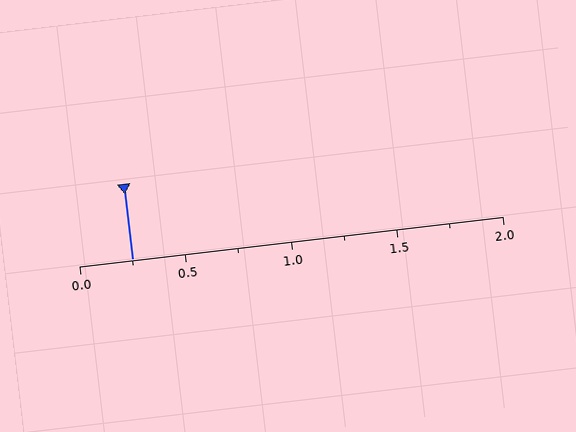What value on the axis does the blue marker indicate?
The marker indicates approximately 0.25.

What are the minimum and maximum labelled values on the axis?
The axis runs from 0.0 to 2.0.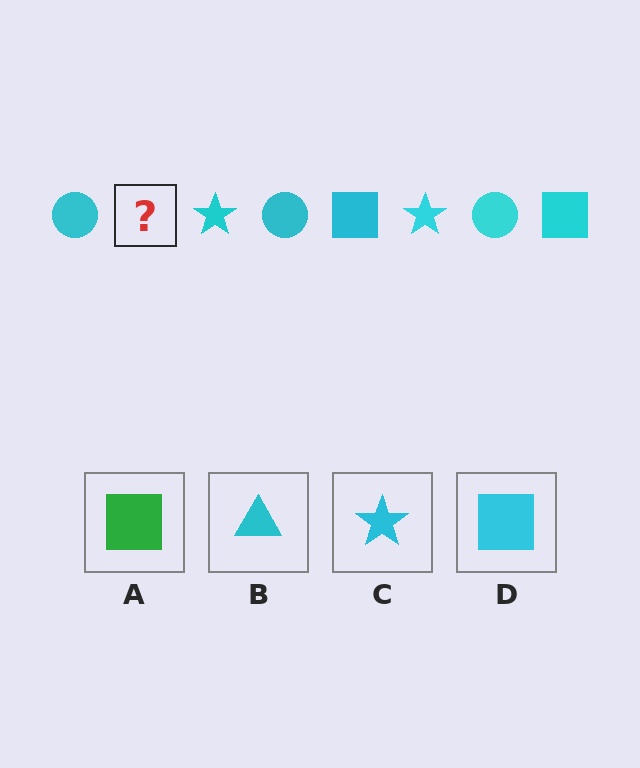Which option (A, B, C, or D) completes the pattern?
D.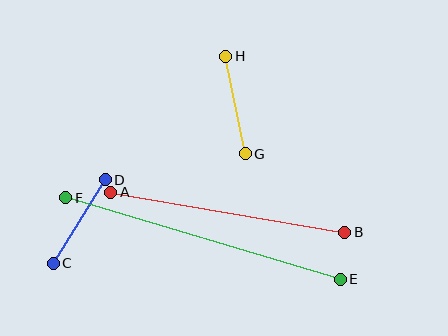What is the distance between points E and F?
The distance is approximately 287 pixels.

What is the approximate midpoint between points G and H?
The midpoint is at approximately (235, 105) pixels.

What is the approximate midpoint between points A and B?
The midpoint is at approximately (228, 212) pixels.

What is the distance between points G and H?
The distance is approximately 100 pixels.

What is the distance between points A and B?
The distance is approximately 237 pixels.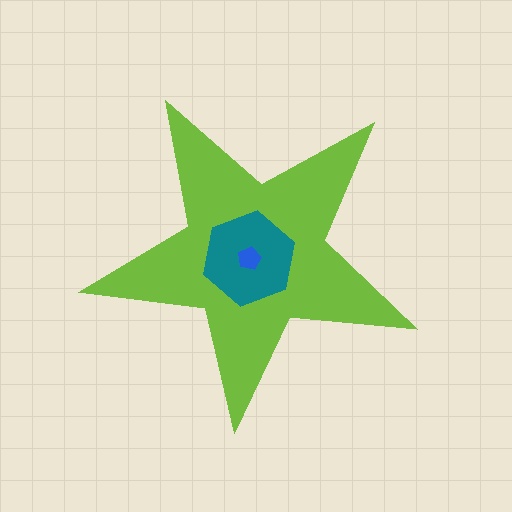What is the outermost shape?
The lime star.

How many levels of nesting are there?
3.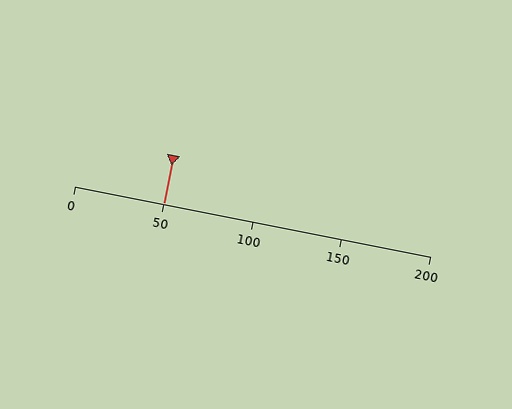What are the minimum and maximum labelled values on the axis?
The axis runs from 0 to 200.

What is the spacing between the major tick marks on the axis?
The major ticks are spaced 50 apart.